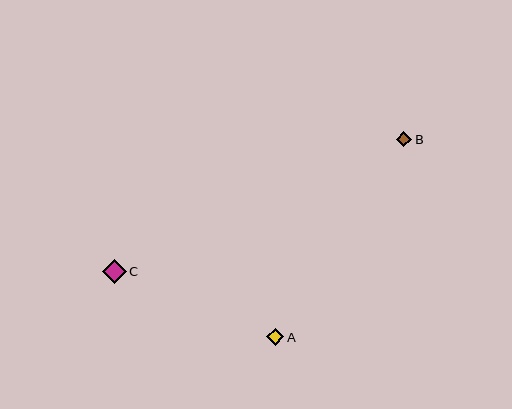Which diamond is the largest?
Diamond C is the largest with a size of approximately 24 pixels.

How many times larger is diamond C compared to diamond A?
Diamond C is approximately 1.4 times the size of diamond A.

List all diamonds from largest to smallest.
From largest to smallest: C, A, B.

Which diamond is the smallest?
Diamond B is the smallest with a size of approximately 15 pixels.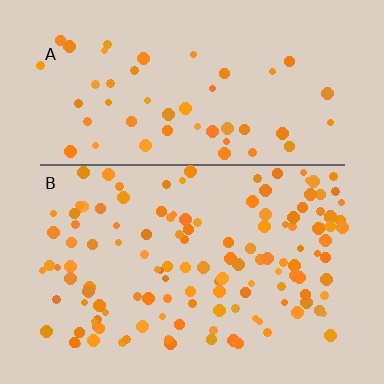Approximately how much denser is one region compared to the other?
Approximately 2.5× — region B over region A.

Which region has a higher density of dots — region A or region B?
B (the bottom).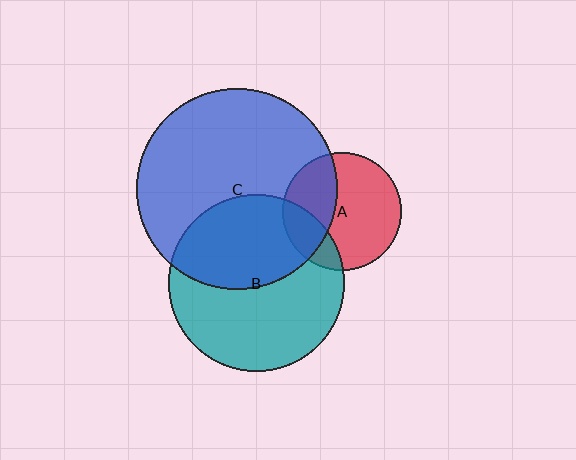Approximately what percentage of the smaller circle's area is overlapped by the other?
Approximately 35%.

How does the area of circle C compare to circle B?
Approximately 1.3 times.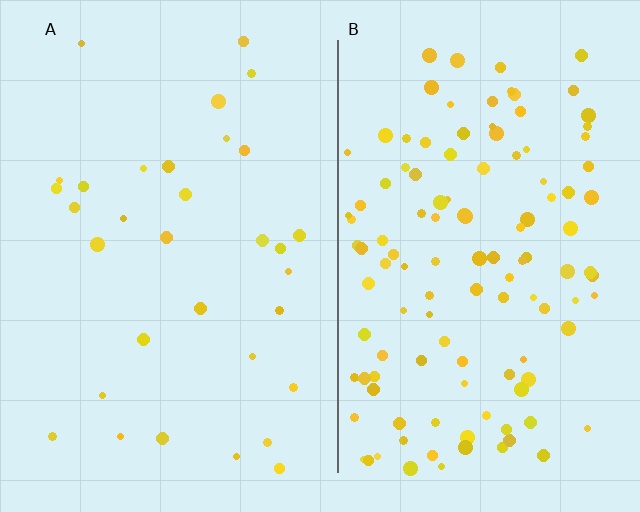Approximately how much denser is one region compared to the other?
Approximately 3.7× — region B over region A.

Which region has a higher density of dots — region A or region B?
B (the right).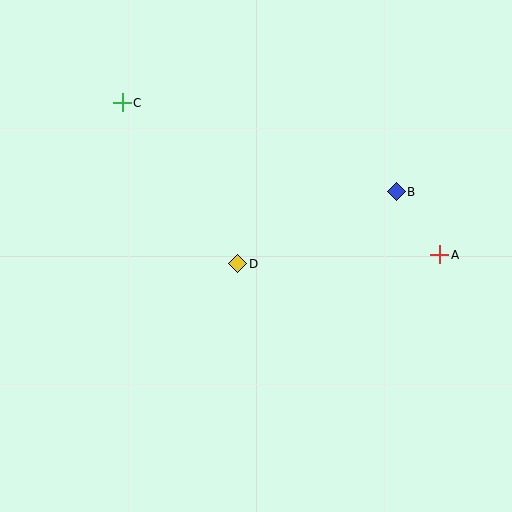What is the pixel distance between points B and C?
The distance between B and C is 288 pixels.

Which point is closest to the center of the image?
Point D at (238, 264) is closest to the center.